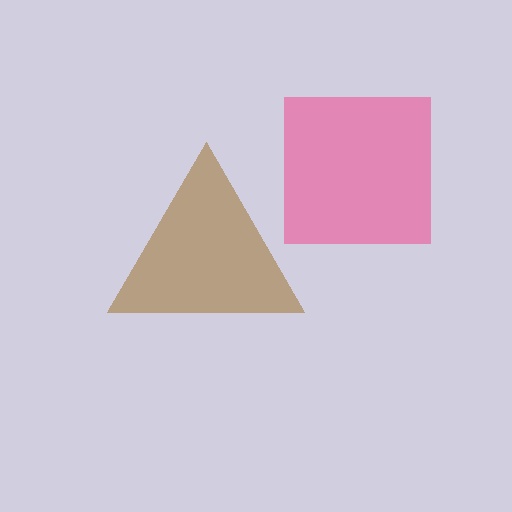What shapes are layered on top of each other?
The layered shapes are: a brown triangle, a pink square.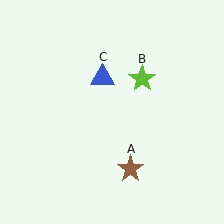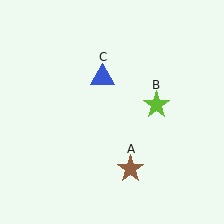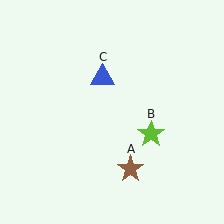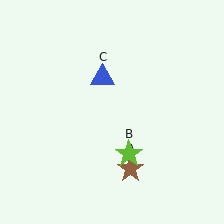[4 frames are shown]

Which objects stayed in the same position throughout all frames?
Brown star (object A) and blue triangle (object C) remained stationary.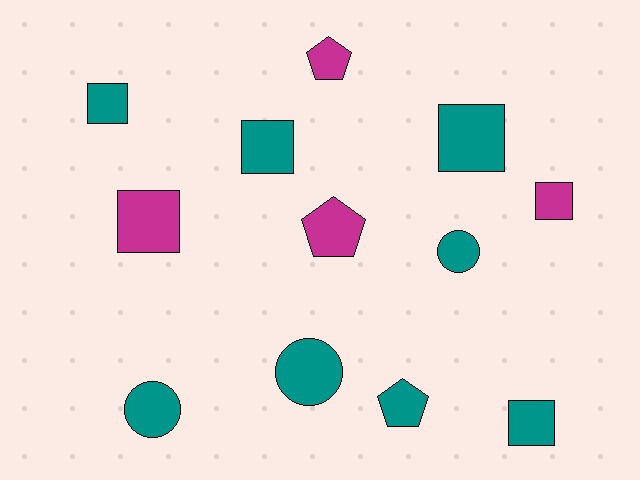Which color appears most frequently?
Teal, with 8 objects.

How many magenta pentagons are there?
There are 2 magenta pentagons.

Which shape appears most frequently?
Square, with 6 objects.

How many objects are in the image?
There are 12 objects.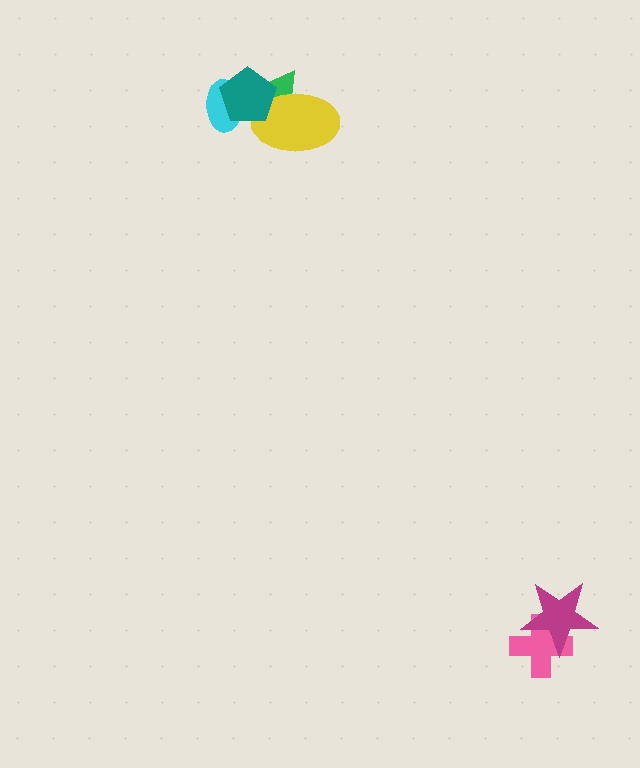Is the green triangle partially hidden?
Yes, it is partially covered by another shape.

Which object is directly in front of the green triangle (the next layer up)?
The yellow ellipse is directly in front of the green triangle.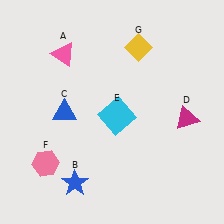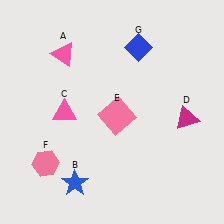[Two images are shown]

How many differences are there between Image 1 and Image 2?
There are 3 differences between the two images.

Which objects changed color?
C changed from blue to pink. E changed from cyan to pink. G changed from yellow to blue.